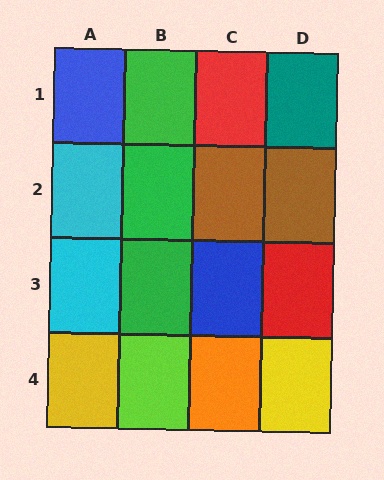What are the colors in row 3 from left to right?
Cyan, green, blue, red.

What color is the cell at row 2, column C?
Brown.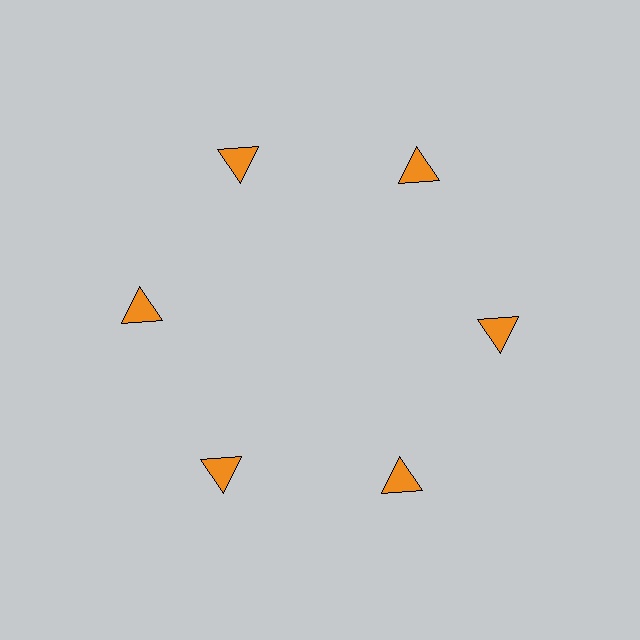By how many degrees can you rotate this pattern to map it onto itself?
The pattern maps onto itself every 60 degrees of rotation.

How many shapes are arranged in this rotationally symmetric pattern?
There are 6 shapes, arranged in 6 groups of 1.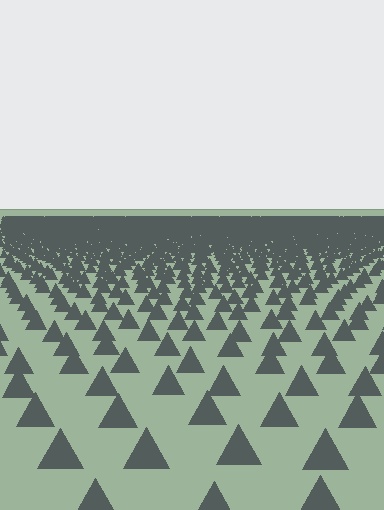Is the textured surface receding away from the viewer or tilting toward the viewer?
The surface is receding away from the viewer. Texture elements get smaller and denser toward the top.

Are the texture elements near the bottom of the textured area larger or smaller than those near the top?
Larger. Near the bottom, elements are closer to the viewer and appear at a bigger on-screen size.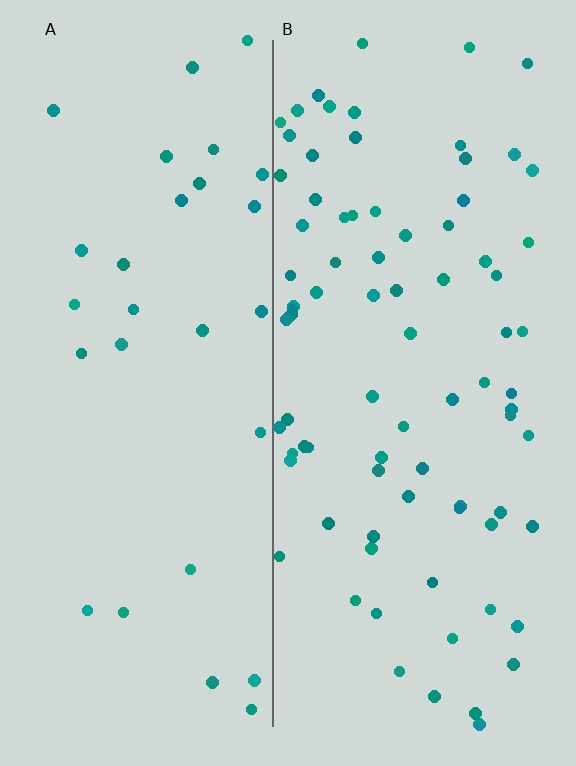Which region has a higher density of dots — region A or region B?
B (the right).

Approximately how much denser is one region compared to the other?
Approximately 2.9× — region B over region A.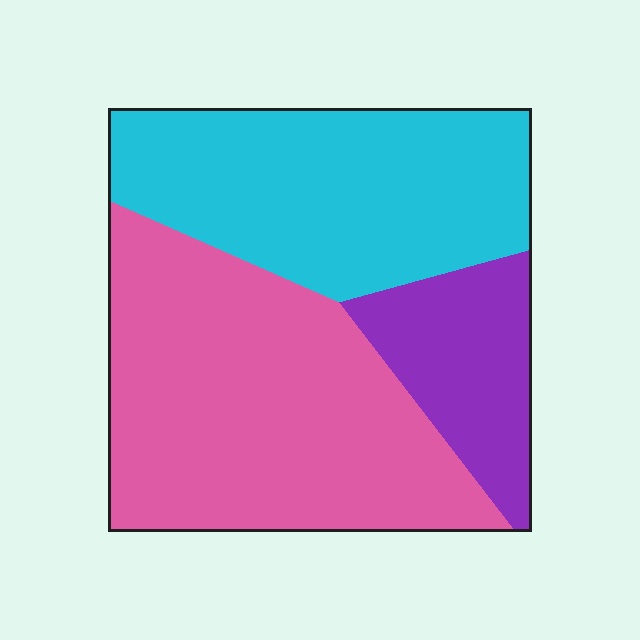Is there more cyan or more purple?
Cyan.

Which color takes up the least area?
Purple, at roughly 15%.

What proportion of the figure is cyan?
Cyan covers roughly 35% of the figure.